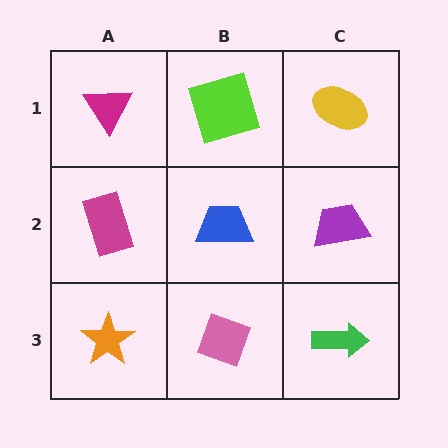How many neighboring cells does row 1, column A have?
2.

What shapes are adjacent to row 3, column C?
A purple trapezoid (row 2, column C), a pink diamond (row 3, column B).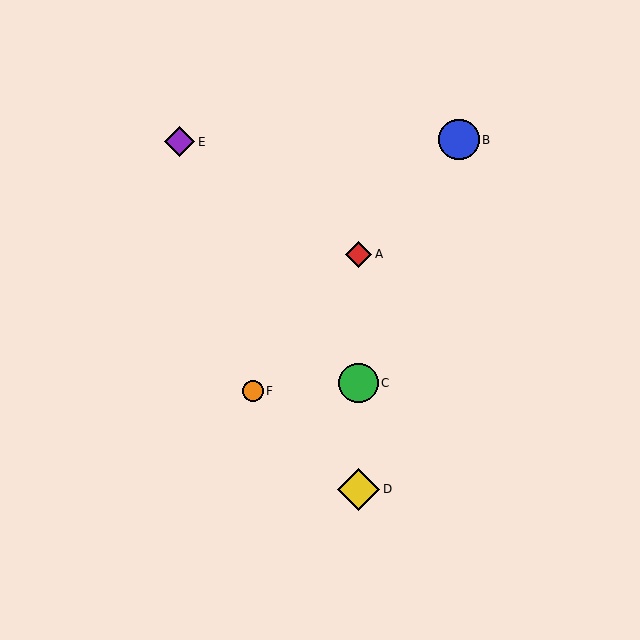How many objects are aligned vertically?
3 objects (A, C, D) are aligned vertically.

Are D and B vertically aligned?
No, D is at x≈359 and B is at x≈459.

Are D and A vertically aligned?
Yes, both are at x≈359.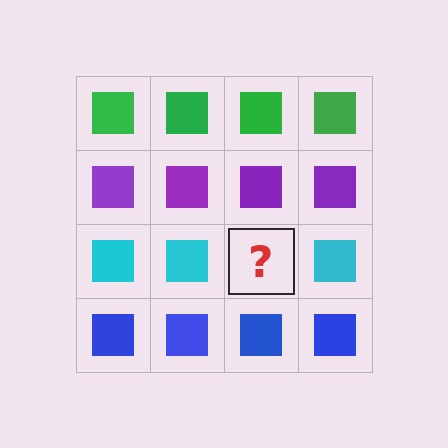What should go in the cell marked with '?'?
The missing cell should contain a cyan square.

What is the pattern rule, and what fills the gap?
The rule is that each row has a consistent color. The gap should be filled with a cyan square.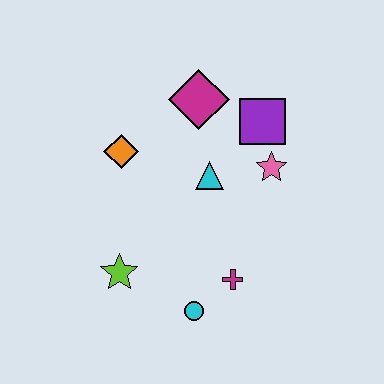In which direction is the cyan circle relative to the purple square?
The cyan circle is below the purple square.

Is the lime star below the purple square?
Yes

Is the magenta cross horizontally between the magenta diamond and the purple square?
Yes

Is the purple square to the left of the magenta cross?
No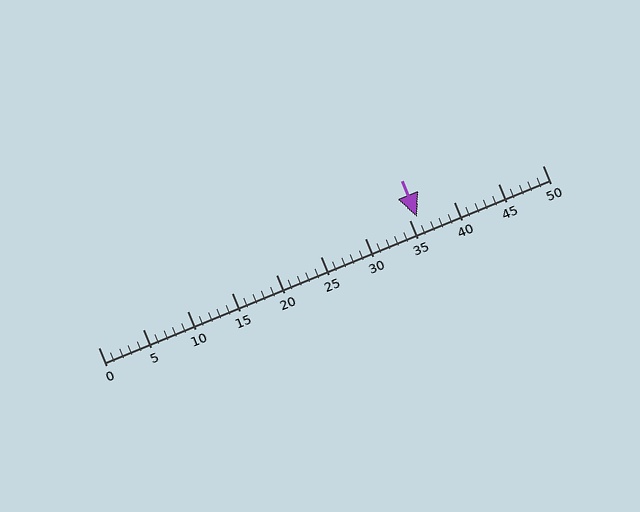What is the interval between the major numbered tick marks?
The major tick marks are spaced 5 units apart.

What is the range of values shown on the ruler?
The ruler shows values from 0 to 50.